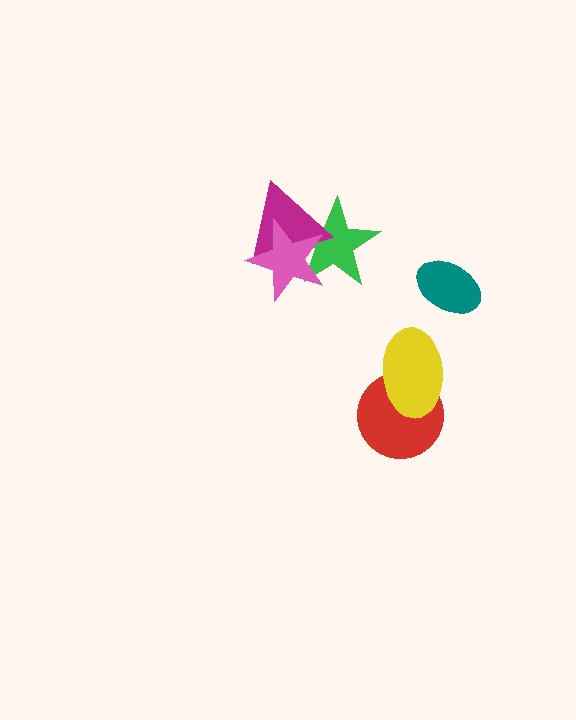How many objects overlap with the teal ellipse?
0 objects overlap with the teal ellipse.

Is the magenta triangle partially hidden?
Yes, it is partially covered by another shape.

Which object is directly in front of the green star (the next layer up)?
The magenta triangle is directly in front of the green star.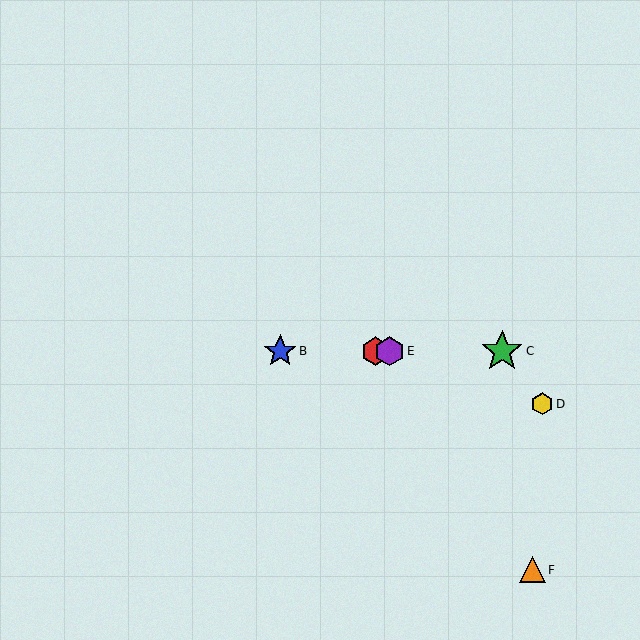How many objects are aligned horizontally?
4 objects (A, B, C, E) are aligned horizontally.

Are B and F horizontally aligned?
No, B is at y≈351 and F is at y≈570.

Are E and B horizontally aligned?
Yes, both are at y≈351.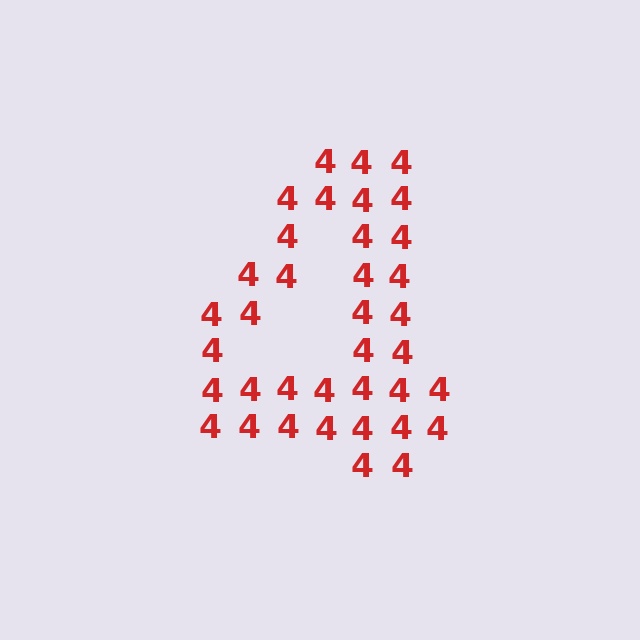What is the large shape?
The large shape is the digit 4.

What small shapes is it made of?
It is made of small digit 4's.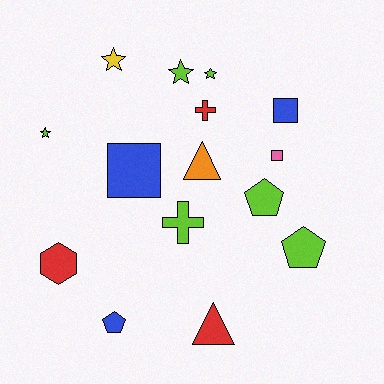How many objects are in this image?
There are 15 objects.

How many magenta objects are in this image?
There are no magenta objects.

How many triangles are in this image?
There are 2 triangles.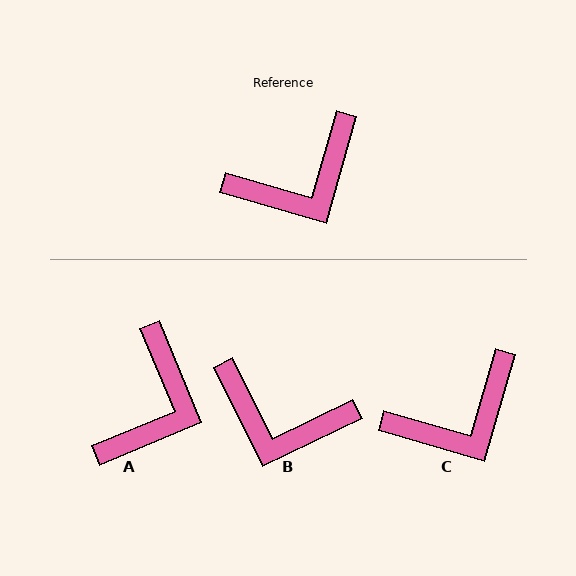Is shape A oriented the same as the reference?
No, it is off by about 39 degrees.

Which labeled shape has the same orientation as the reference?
C.